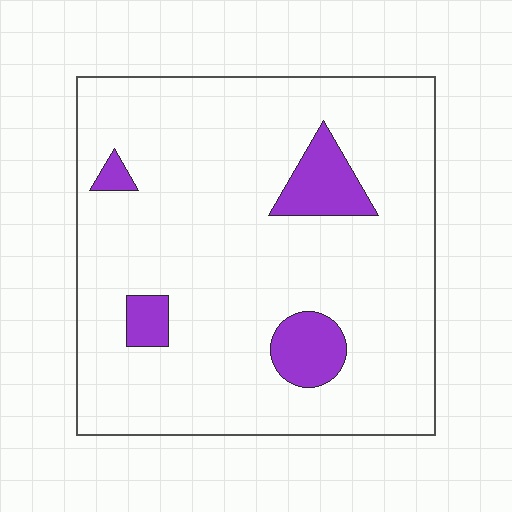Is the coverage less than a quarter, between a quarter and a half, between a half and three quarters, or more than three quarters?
Less than a quarter.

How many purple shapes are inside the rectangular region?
4.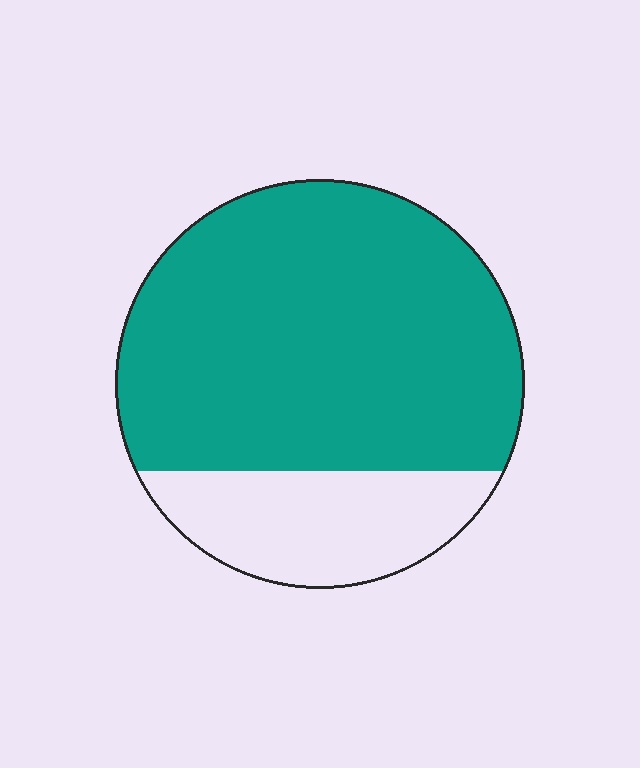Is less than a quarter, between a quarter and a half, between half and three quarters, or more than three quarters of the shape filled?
More than three quarters.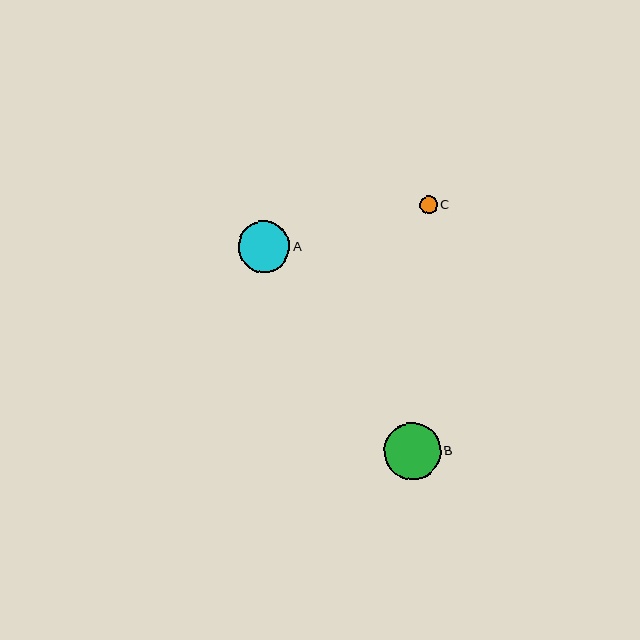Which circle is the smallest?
Circle C is the smallest with a size of approximately 18 pixels.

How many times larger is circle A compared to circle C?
Circle A is approximately 2.9 times the size of circle C.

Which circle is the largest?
Circle B is the largest with a size of approximately 57 pixels.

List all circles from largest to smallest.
From largest to smallest: B, A, C.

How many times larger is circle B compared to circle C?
Circle B is approximately 3.2 times the size of circle C.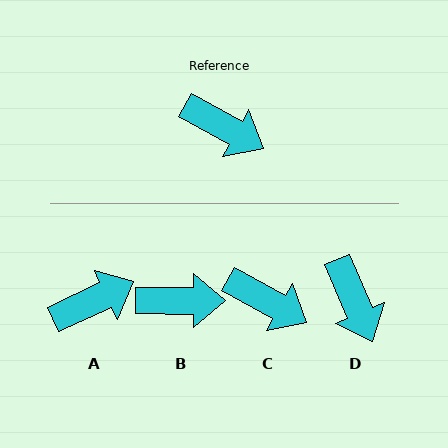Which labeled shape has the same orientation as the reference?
C.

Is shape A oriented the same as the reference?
No, it is off by about 54 degrees.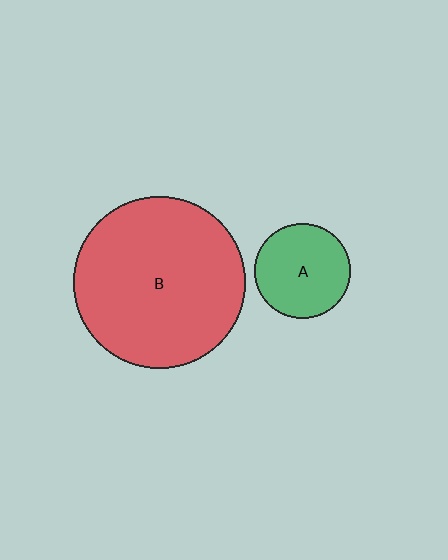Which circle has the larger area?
Circle B (red).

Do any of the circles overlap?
No, none of the circles overlap.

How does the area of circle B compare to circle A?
Approximately 3.3 times.